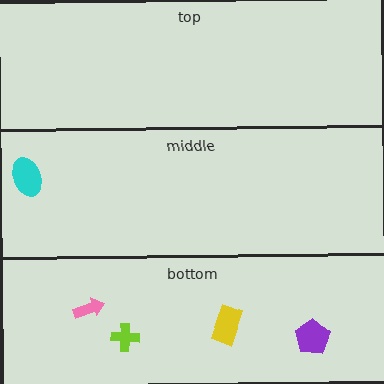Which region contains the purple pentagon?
The bottom region.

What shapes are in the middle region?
The cyan ellipse.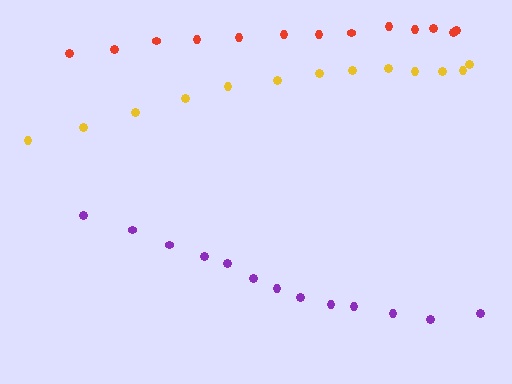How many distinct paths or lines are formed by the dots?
There are 3 distinct paths.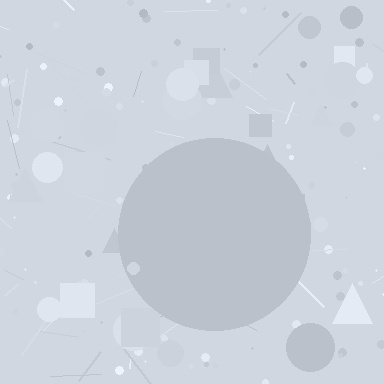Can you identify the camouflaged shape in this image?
The camouflaged shape is a circle.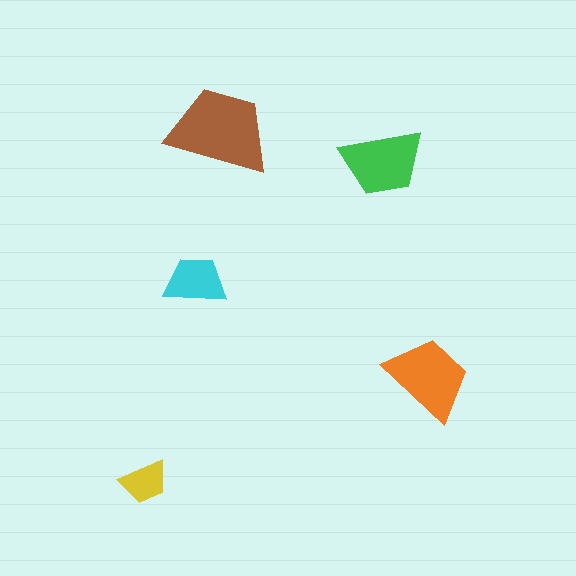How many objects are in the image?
There are 5 objects in the image.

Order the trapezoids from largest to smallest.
the brown one, the orange one, the green one, the cyan one, the yellow one.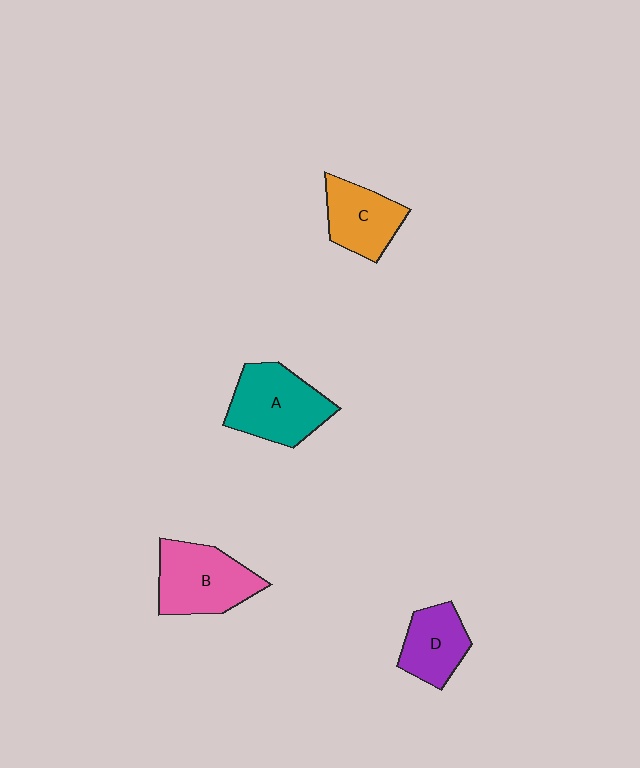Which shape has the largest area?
Shape A (teal).